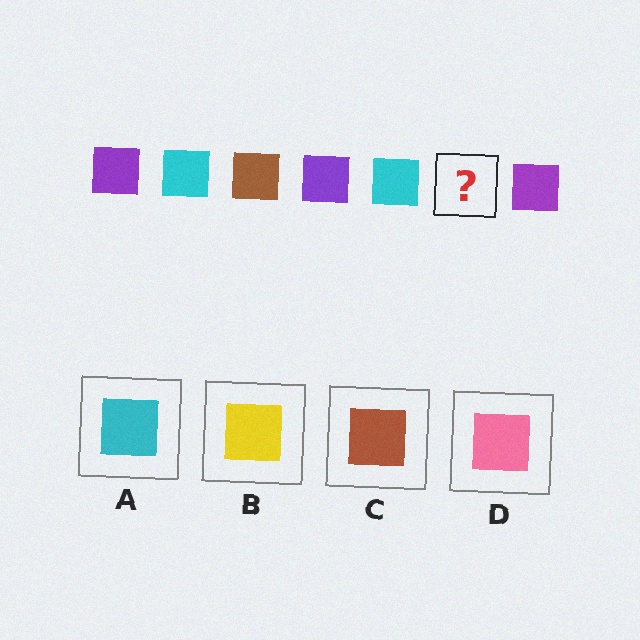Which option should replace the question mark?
Option C.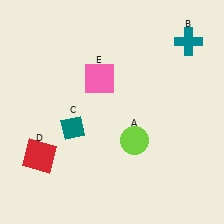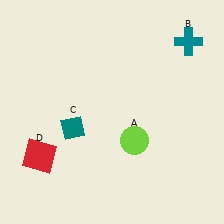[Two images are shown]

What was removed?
The pink square (E) was removed in Image 2.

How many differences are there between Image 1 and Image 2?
There is 1 difference between the two images.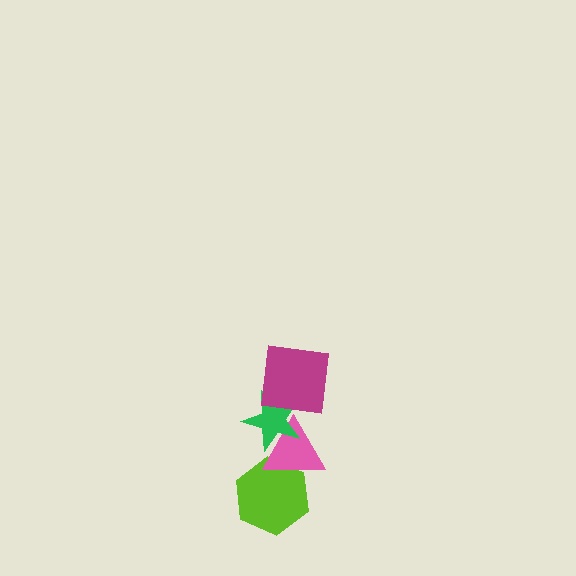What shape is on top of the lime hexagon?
The pink triangle is on top of the lime hexagon.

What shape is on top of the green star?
The magenta square is on top of the green star.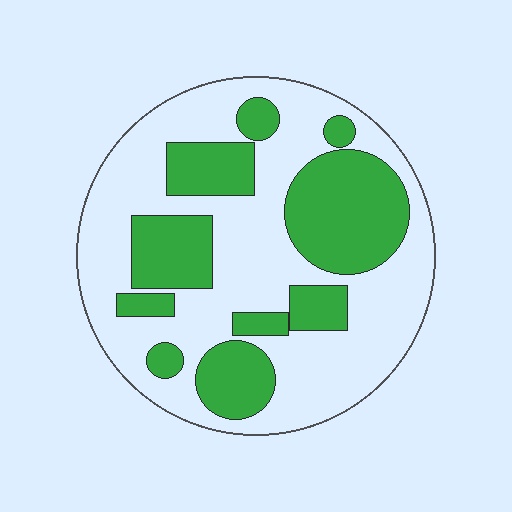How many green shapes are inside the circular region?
10.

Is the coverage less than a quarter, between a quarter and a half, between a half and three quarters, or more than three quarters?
Between a quarter and a half.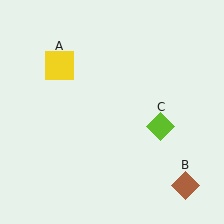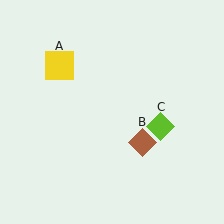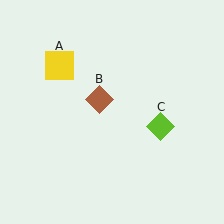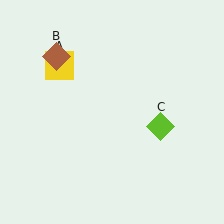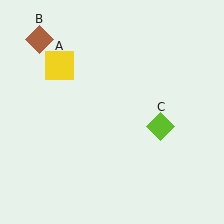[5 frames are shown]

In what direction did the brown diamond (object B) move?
The brown diamond (object B) moved up and to the left.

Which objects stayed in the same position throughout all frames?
Yellow square (object A) and lime diamond (object C) remained stationary.